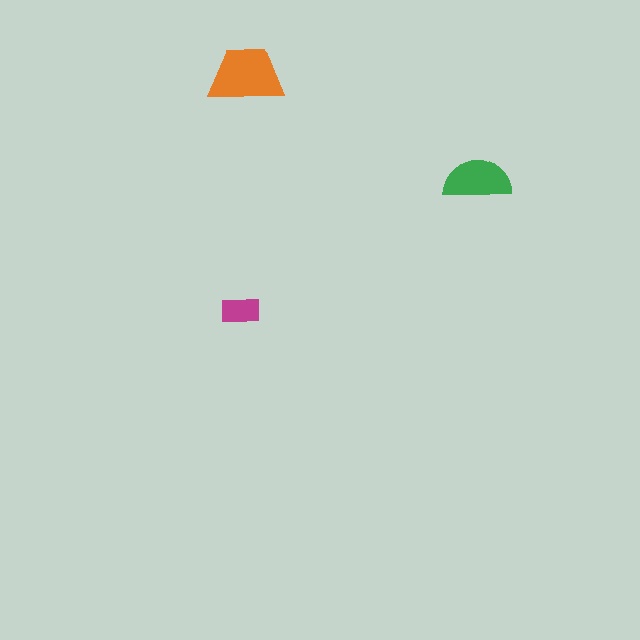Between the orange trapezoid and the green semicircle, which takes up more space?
The orange trapezoid.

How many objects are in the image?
There are 3 objects in the image.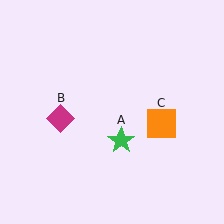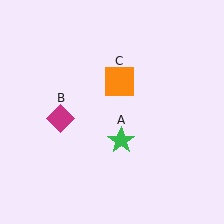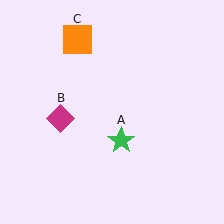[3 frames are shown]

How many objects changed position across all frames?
1 object changed position: orange square (object C).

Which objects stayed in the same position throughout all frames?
Green star (object A) and magenta diamond (object B) remained stationary.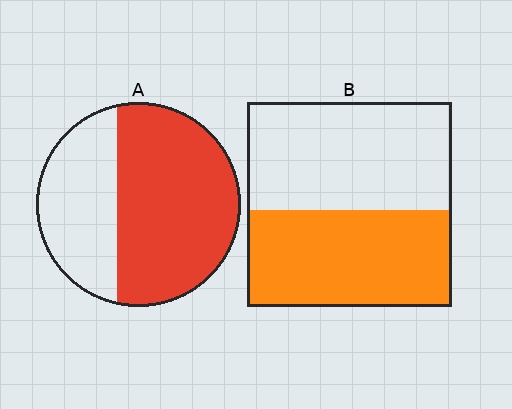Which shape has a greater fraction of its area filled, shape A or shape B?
Shape A.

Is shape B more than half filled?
Roughly half.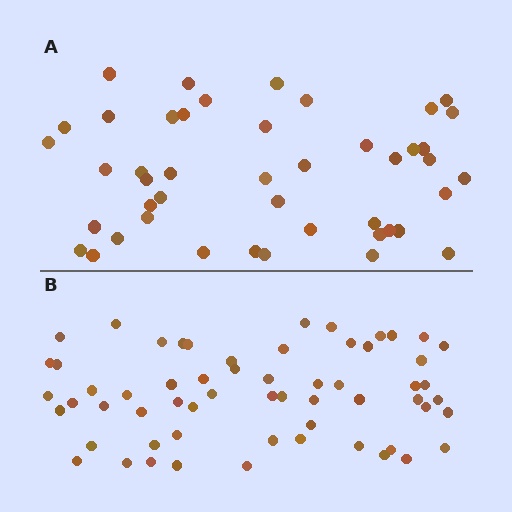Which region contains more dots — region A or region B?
Region B (the bottom region) has more dots.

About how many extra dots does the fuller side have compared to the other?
Region B has approximately 15 more dots than region A.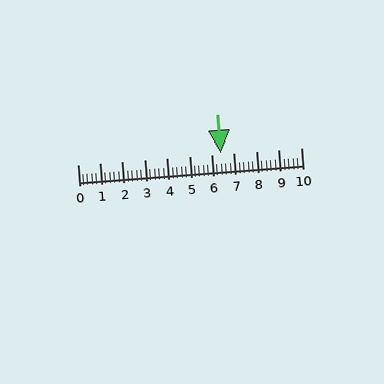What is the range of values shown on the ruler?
The ruler shows values from 0 to 10.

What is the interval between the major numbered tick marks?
The major tick marks are spaced 1 units apart.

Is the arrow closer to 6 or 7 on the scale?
The arrow is closer to 6.